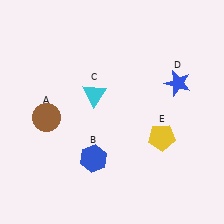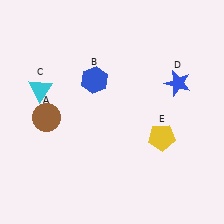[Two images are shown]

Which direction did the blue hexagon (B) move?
The blue hexagon (B) moved up.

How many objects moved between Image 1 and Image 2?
2 objects moved between the two images.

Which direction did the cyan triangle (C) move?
The cyan triangle (C) moved left.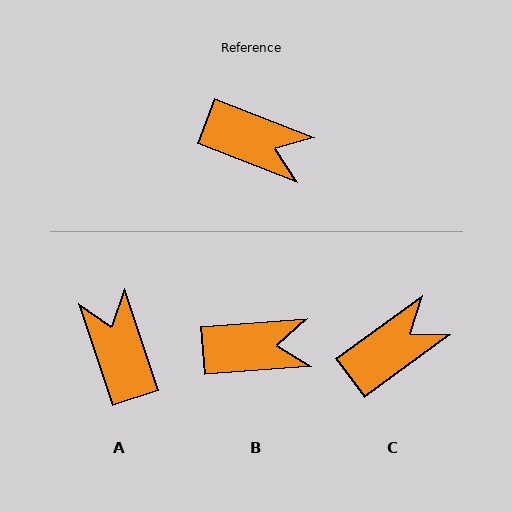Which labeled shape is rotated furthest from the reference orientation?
A, about 130 degrees away.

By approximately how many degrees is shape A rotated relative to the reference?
Approximately 130 degrees counter-clockwise.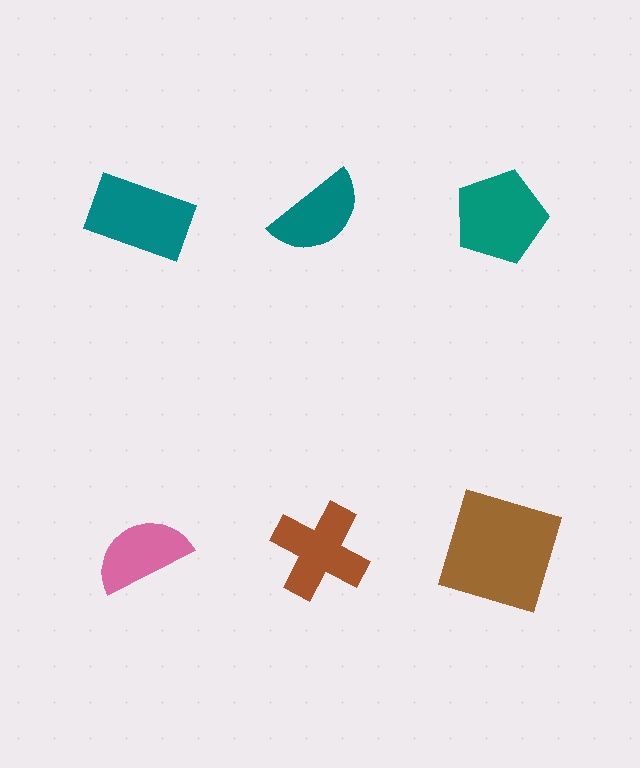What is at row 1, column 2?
A teal semicircle.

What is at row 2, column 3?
A brown square.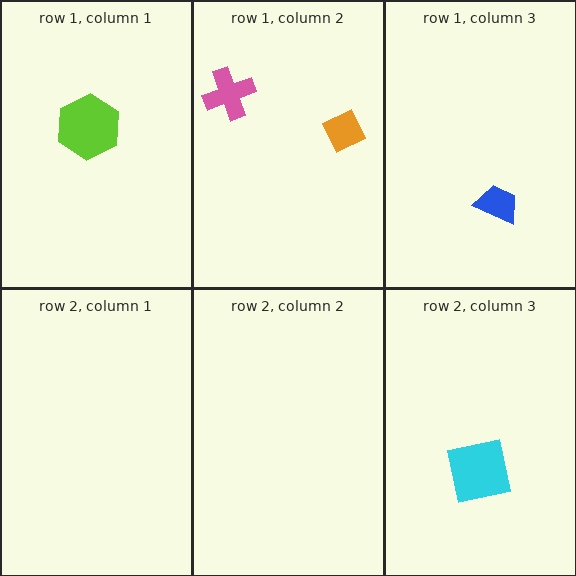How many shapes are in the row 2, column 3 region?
1.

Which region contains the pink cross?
The row 1, column 2 region.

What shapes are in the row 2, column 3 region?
The cyan square.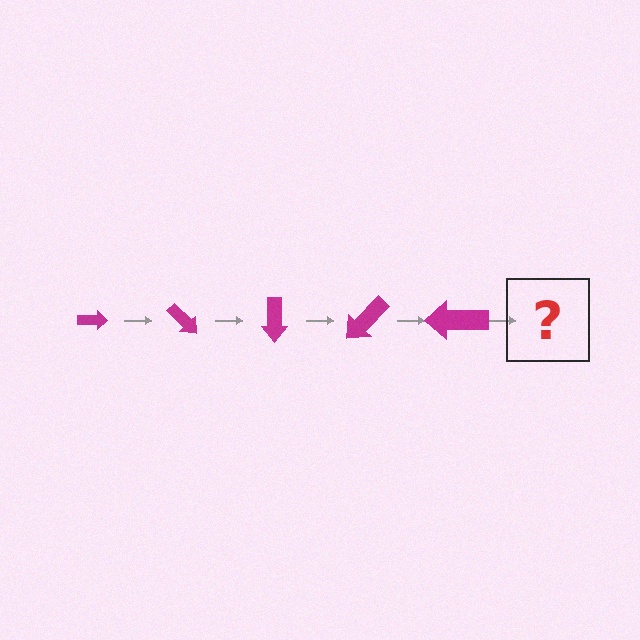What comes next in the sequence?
The next element should be an arrow, larger than the previous one and rotated 225 degrees from the start.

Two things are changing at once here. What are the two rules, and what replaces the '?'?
The two rules are that the arrow grows larger each step and it rotates 45 degrees each step. The '?' should be an arrow, larger than the previous one and rotated 225 degrees from the start.